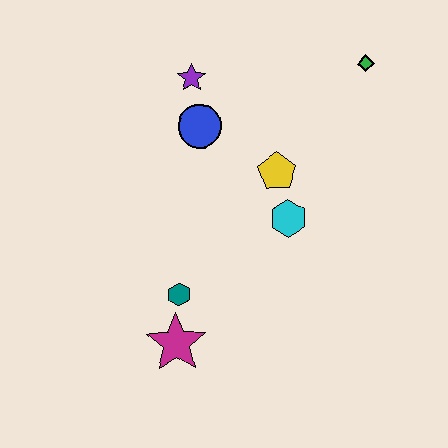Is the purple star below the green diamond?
Yes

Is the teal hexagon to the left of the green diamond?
Yes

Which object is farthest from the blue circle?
The magenta star is farthest from the blue circle.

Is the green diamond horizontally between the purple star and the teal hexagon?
No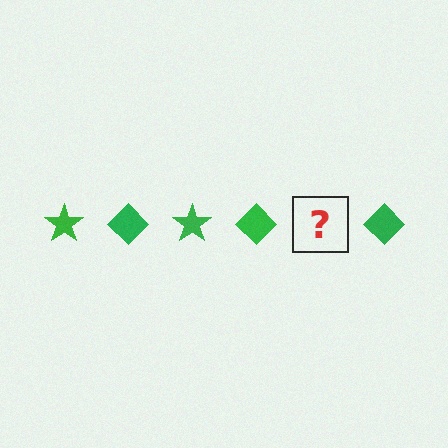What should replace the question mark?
The question mark should be replaced with a green star.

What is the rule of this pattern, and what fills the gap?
The rule is that the pattern cycles through star, diamond shapes in green. The gap should be filled with a green star.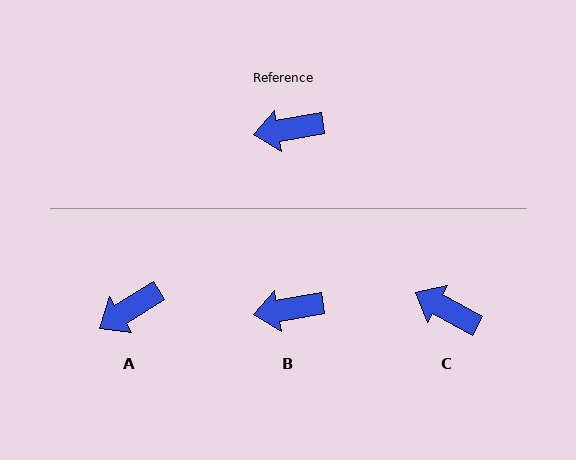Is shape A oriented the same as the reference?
No, it is off by about 23 degrees.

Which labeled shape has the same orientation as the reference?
B.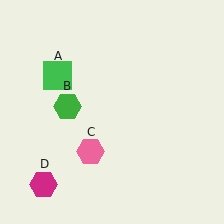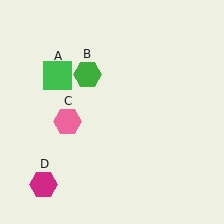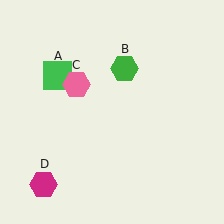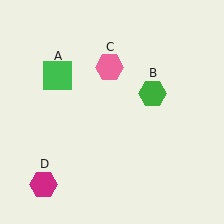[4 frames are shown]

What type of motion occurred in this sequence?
The green hexagon (object B), pink hexagon (object C) rotated clockwise around the center of the scene.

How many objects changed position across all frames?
2 objects changed position: green hexagon (object B), pink hexagon (object C).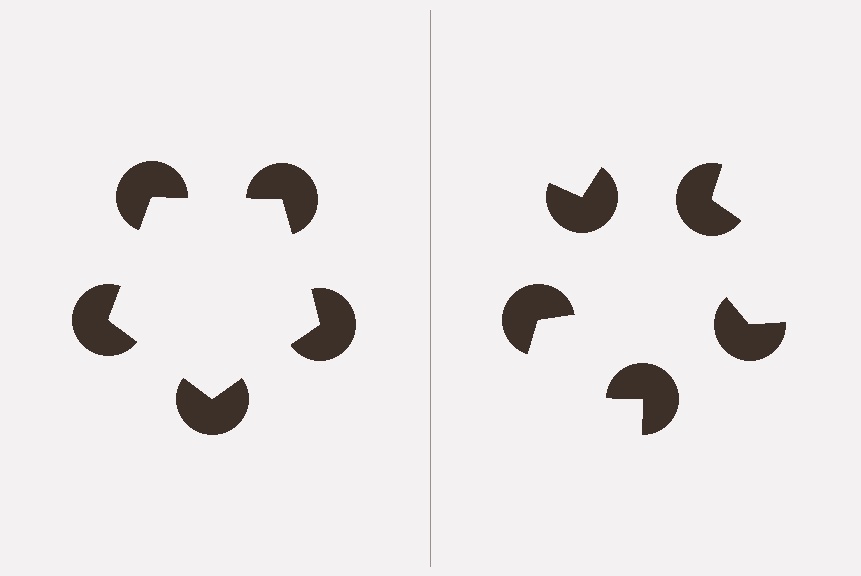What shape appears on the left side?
An illusory pentagon.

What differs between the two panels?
The pac-man discs are positioned identically on both sides; only the wedge orientations differ. On the left they align to a pentagon; on the right they are misaligned.